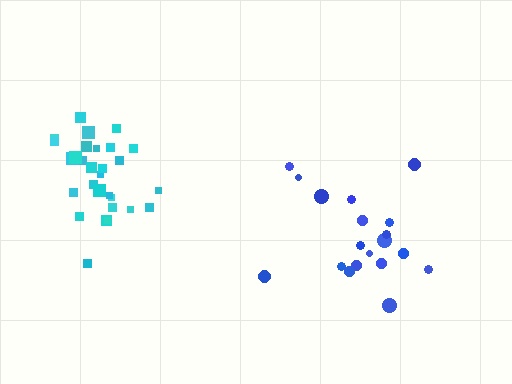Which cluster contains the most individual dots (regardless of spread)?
Cyan (29).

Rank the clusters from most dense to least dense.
cyan, blue.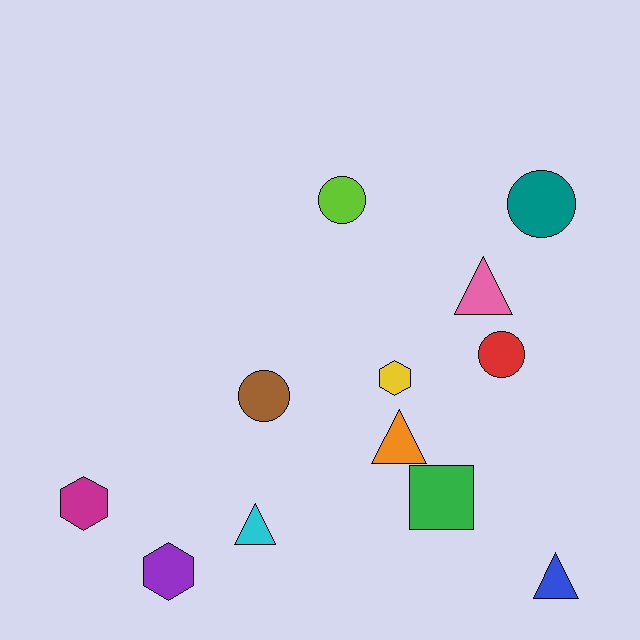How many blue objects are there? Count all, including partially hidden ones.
There is 1 blue object.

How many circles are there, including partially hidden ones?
There are 4 circles.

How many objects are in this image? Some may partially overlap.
There are 12 objects.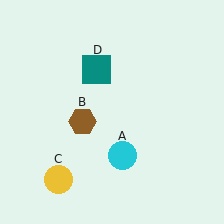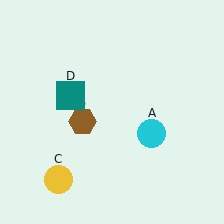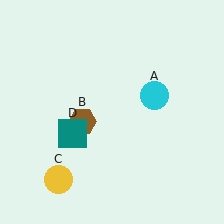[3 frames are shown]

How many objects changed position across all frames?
2 objects changed position: cyan circle (object A), teal square (object D).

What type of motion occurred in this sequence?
The cyan circle (object A), teal square (object D) rotated counterclockwise around the center of the scene.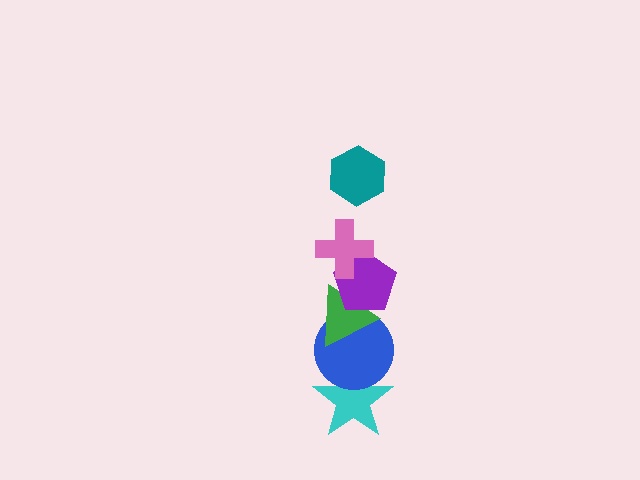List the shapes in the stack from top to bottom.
From top to bottom: the teal hexagon, the pink cross, the purple pentagon, the green triangle, the blue circle, the cyan star.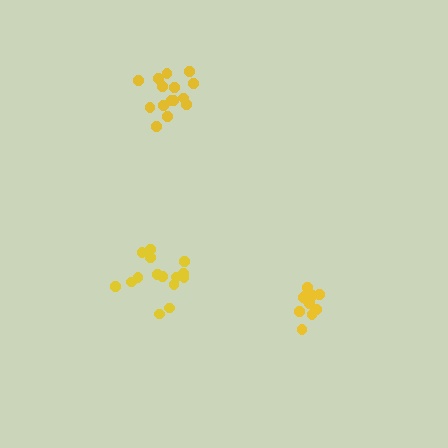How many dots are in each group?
Group 1: 15 dots, Group 2: 13 dots, Group 3: 15 dots (43 total).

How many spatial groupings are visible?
There are 3 spatial groupings.